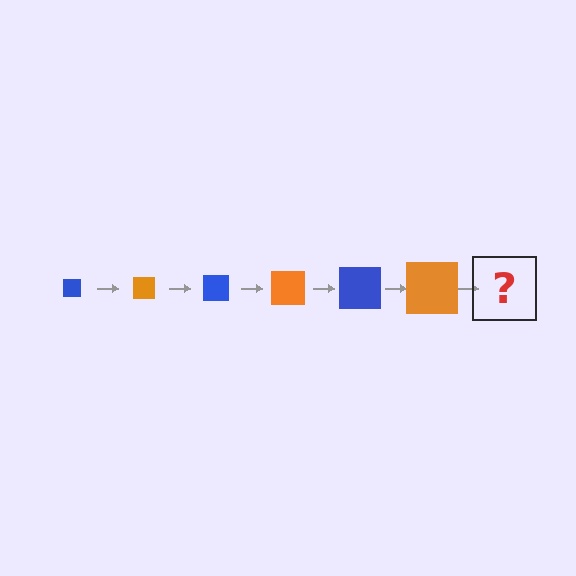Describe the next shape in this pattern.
It should be a blue square, larger than the previous one.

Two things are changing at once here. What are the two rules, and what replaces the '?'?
The two rules are that the square grows larger each step and the color cycles through blue and orange. The '?' should be a blue square, larger than the previous one.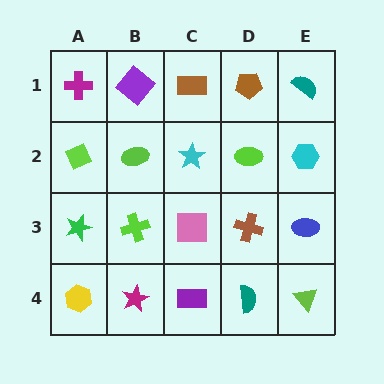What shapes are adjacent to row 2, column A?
A magenta cross (row 1, column A), a green star (row 3, column A), a lime ellipse (row 2, column B).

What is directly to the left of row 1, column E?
A brown pentagon.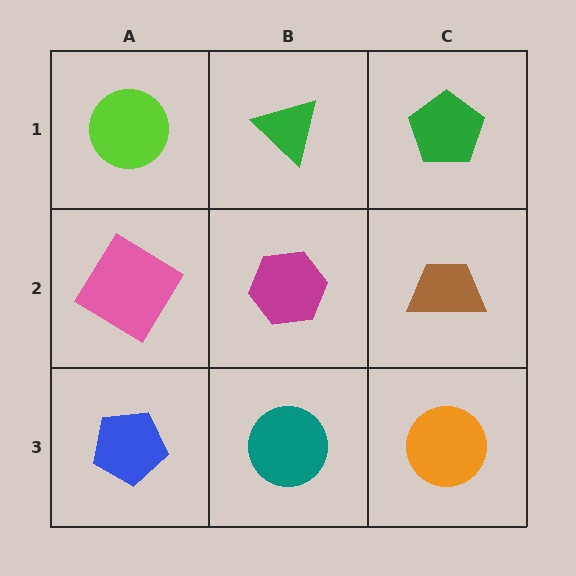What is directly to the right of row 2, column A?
A magenta hexagon.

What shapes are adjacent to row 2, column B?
A green triangle (row 1, column B), a teal circle (row 3, column B), a pink diamond (row 2, column A), a brown trapezoid (row 2, column C).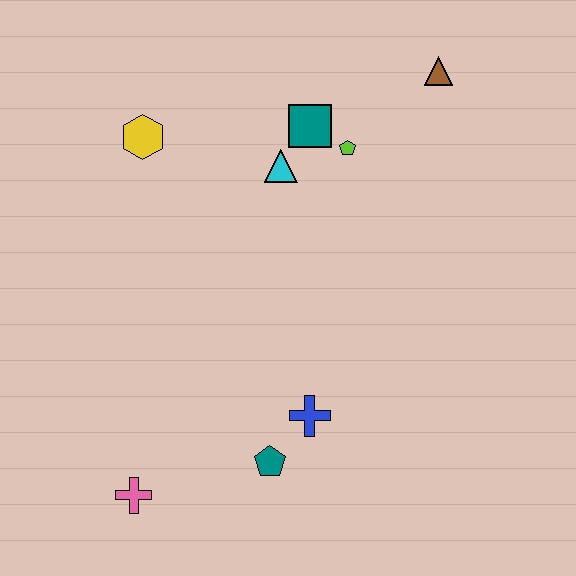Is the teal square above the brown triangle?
No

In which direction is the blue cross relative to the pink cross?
The blue cross is to the right of the pink cross.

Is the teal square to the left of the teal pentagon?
No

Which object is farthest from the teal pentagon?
The brown triangle is farthest from the teal pentagon.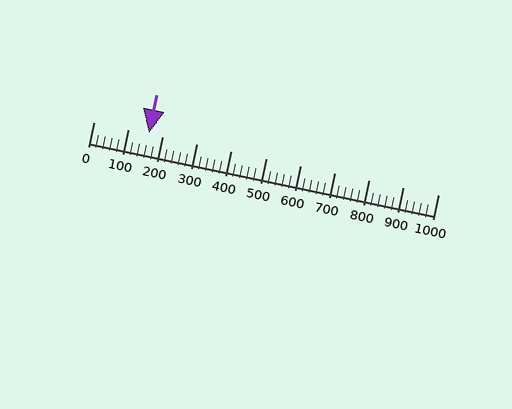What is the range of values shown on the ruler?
The ruler shows values from 0 to 1000.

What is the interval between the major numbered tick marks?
The major tick marks are spaced 100 units apart.